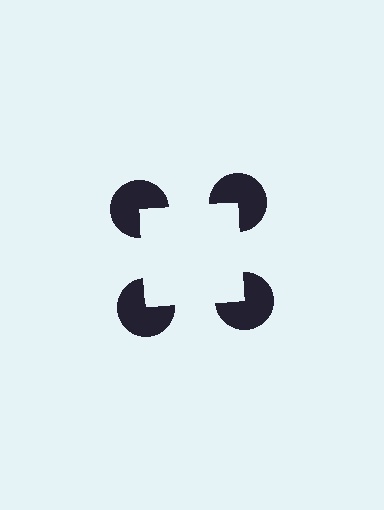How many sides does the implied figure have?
4 sides.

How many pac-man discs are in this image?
There are 4 — one at each vertex of the illusory square.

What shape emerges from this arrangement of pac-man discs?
An illusory square — its edges are inferred from the aligned wedge cuts in the pac-man discs, not physically drawn.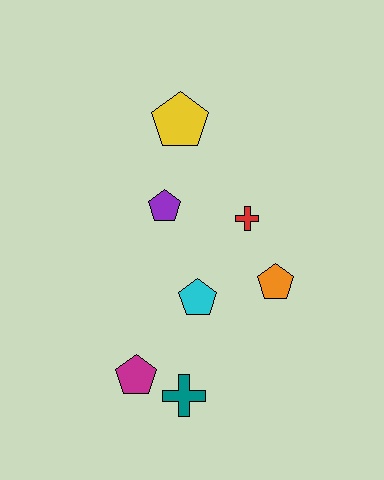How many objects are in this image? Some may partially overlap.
There are 7 objects.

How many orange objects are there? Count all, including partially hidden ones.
There is 1 orange object.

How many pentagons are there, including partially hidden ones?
There are 5 pentagons.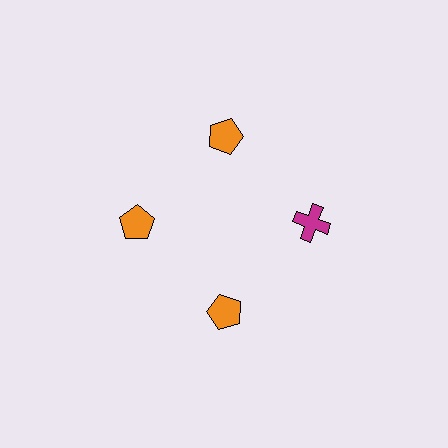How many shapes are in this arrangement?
There are 4 shapes arranged in a ring pattern.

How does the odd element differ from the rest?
It differs in both color (magenta instead of orange) and shape (cross instead of pentagon).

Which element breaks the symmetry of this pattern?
The magenta cross at roughly the 3 o'clock position breaks the symmetry. All other shapes are orange pentagons.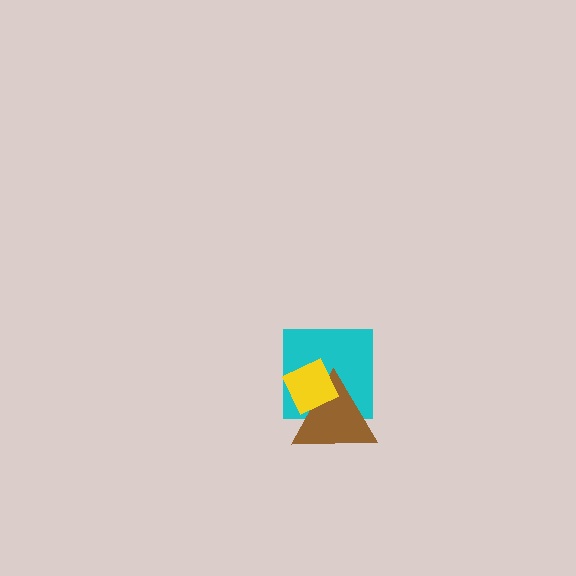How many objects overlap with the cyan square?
2 objects overlap with the cyan square.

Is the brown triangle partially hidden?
Yes, it is partially covered by another shape.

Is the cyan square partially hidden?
Yes, it is partially covered by another shape.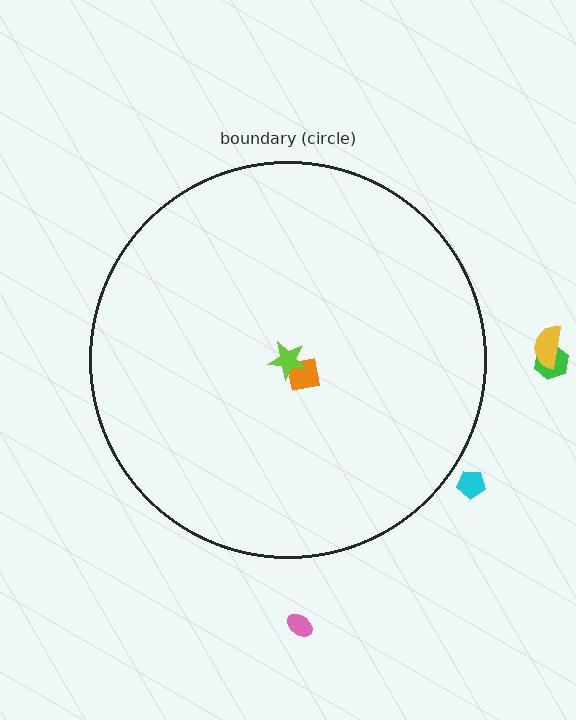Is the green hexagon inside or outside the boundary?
Outside.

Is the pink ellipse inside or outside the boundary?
Outside.